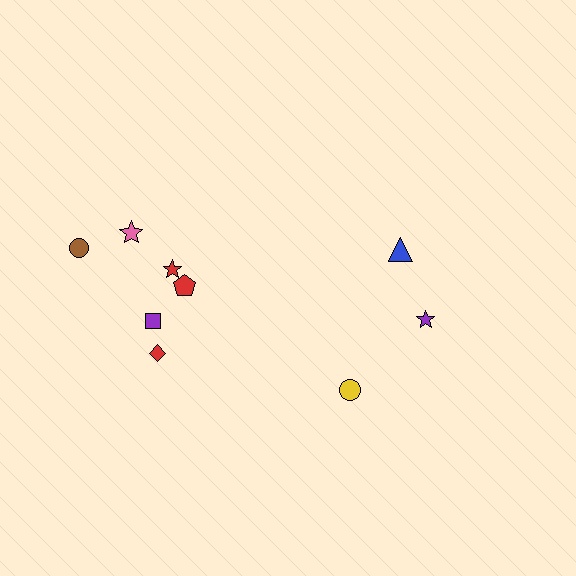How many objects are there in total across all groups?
There are 9 objects.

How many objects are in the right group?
There are 3 objects.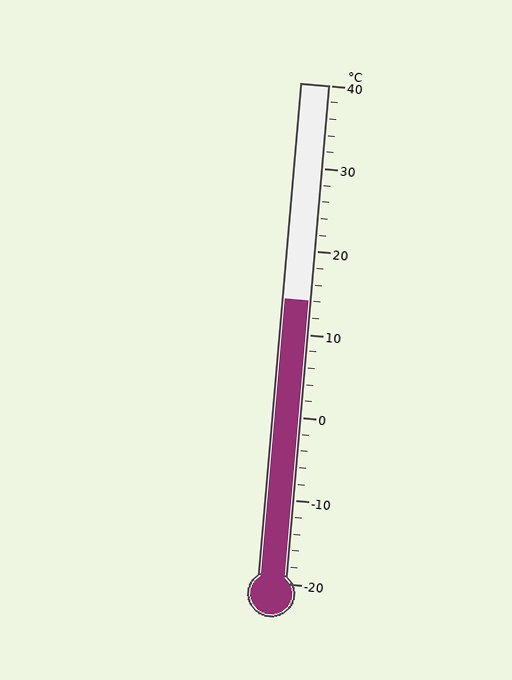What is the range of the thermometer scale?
The thermometer scale ranges from -20°C to 40°C.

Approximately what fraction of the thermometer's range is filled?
The thermometer is filled to approximately 55% of its range.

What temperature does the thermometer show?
The thermometer shows approximately 14°C.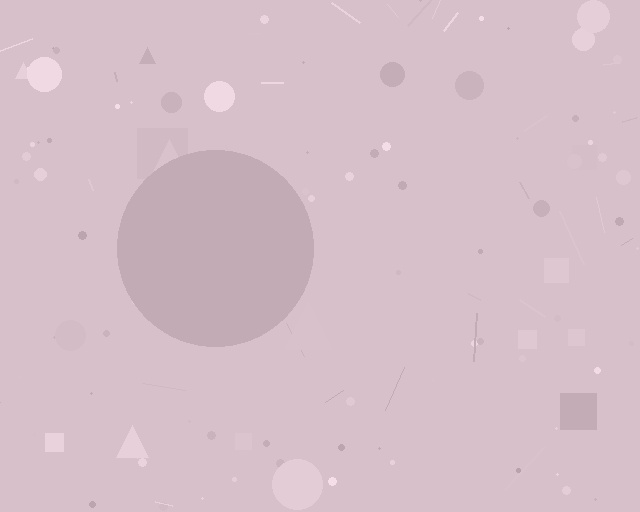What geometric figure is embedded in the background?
A circle is embedded in the background.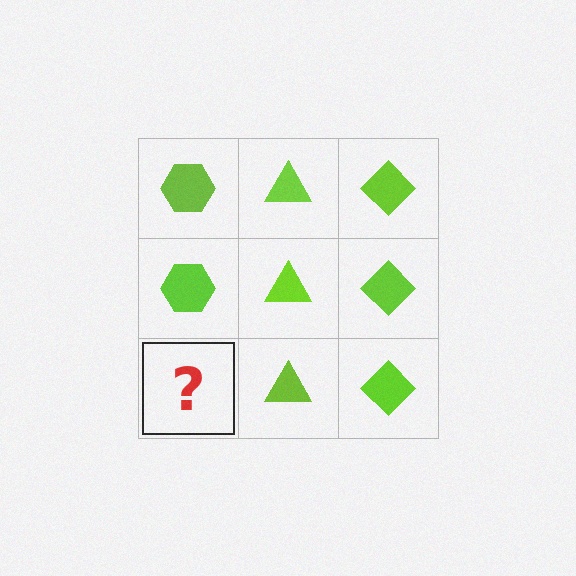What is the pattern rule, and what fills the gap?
The rule is that each column has a consistent shape. The gap should be filled with a lime hexagon.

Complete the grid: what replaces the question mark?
The question mark should be replaced with a lime hexagon.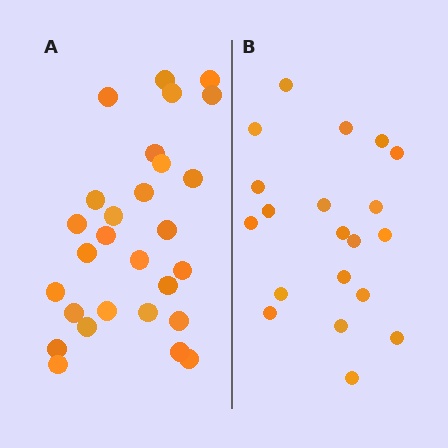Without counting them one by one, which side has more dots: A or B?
Region A (the left region) has more dots.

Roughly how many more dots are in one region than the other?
Region A has roughly 8 or so more dots than region B.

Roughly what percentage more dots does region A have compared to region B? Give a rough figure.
About 40% more.